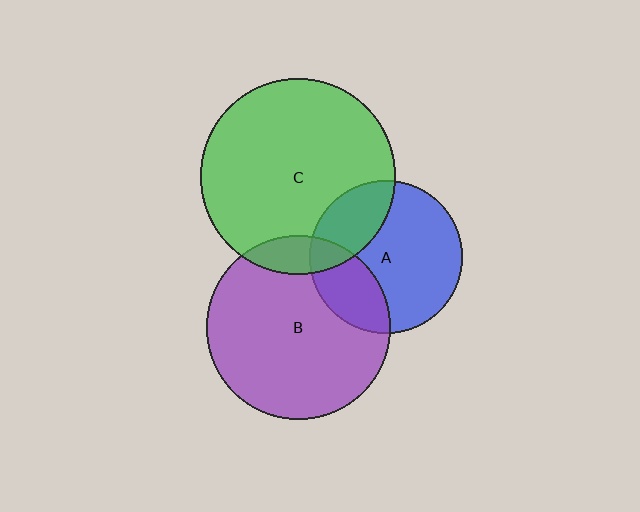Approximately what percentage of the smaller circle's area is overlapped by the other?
Approximately 10%.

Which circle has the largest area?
Circle C (green).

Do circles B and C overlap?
Yes.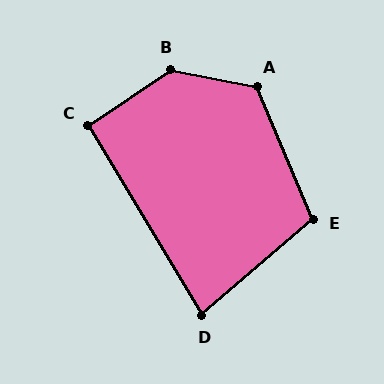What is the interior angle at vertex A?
Approximately 124 degrees (obtuse).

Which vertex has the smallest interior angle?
D, at approximately 80 degrees.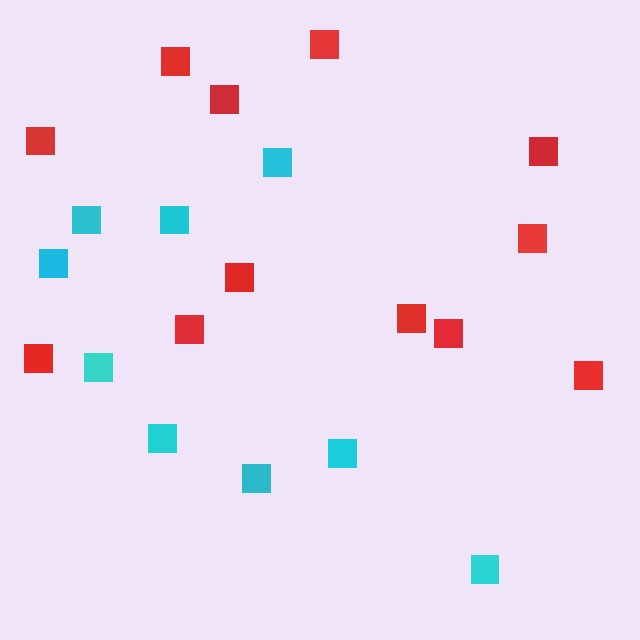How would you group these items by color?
There are 2 groups: one group of red squares (12) and one group of cyan squares (9).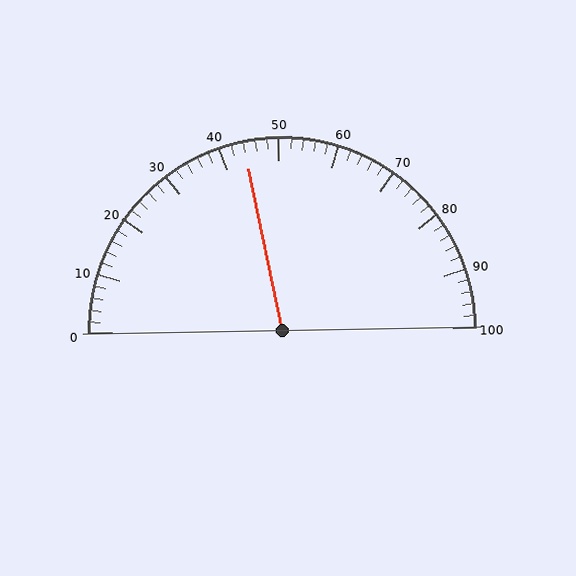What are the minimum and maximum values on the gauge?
The gauge ranges from 0 to 100.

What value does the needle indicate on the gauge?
The needle indicates approximately 44.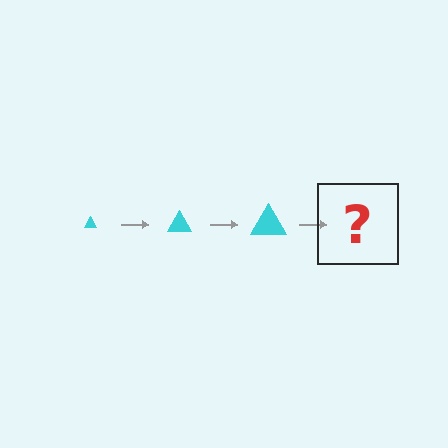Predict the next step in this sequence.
The next step is a cyan triangle, larger than the previous one.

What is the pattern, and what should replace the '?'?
The pattern is that the triangle gets progressively larger each step. The '?' should be a cyan triangle, larger than the previous one.